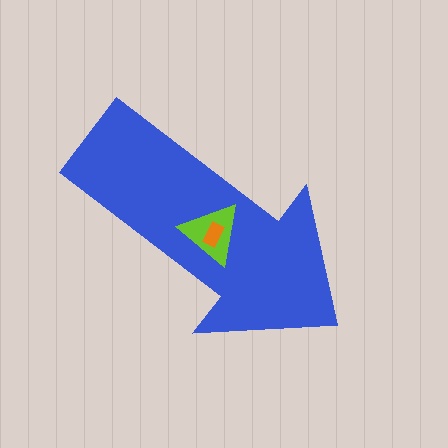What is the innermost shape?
The orange rectangle.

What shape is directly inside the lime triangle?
The orange rectangle.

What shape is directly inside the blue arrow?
The lime triangle.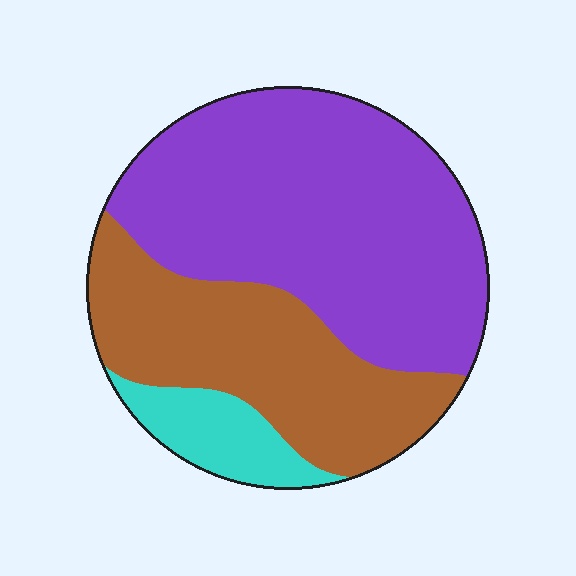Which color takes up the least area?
Cyan, at roughly 10%.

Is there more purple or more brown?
Purple.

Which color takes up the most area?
Purple, at roughly 55%.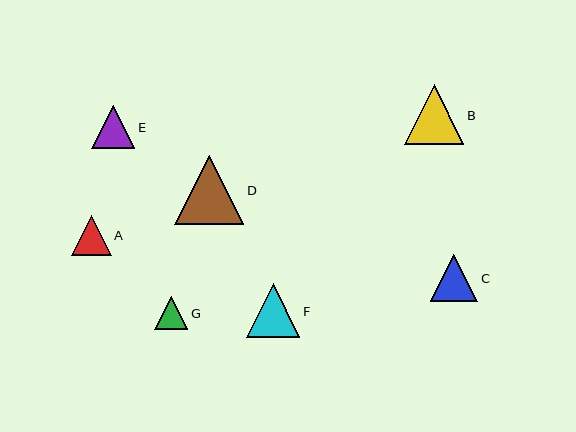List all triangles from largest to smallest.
From largest to smallest: D, B, F, C, E, A, G.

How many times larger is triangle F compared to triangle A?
Triangle F is approximately 1.3 times the size of triangle A.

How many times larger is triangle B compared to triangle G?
Triangle B is approximately 1.8 times the size of triangle G.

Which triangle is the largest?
Triangle D is the largest with a size of approximately 69 pixels.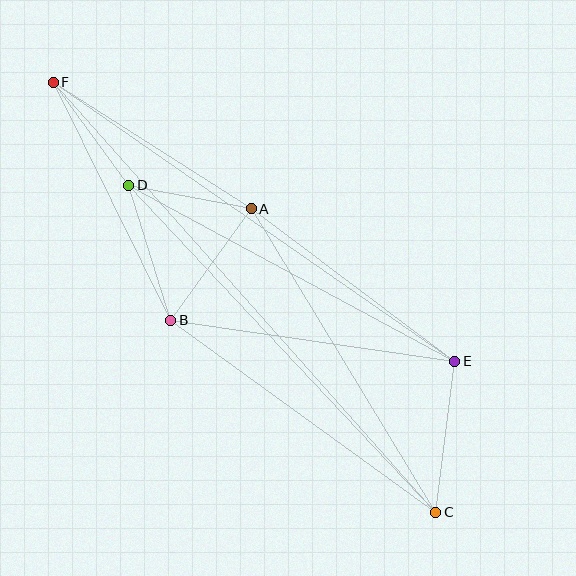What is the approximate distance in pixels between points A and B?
The distance between A and B is approximately 138 pixels.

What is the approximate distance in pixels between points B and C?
The distance between B and C is approximately 327 pixels.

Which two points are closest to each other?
Points A and D are closest to each other.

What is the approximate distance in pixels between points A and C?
The distance between A and C is approximately 355 pixels.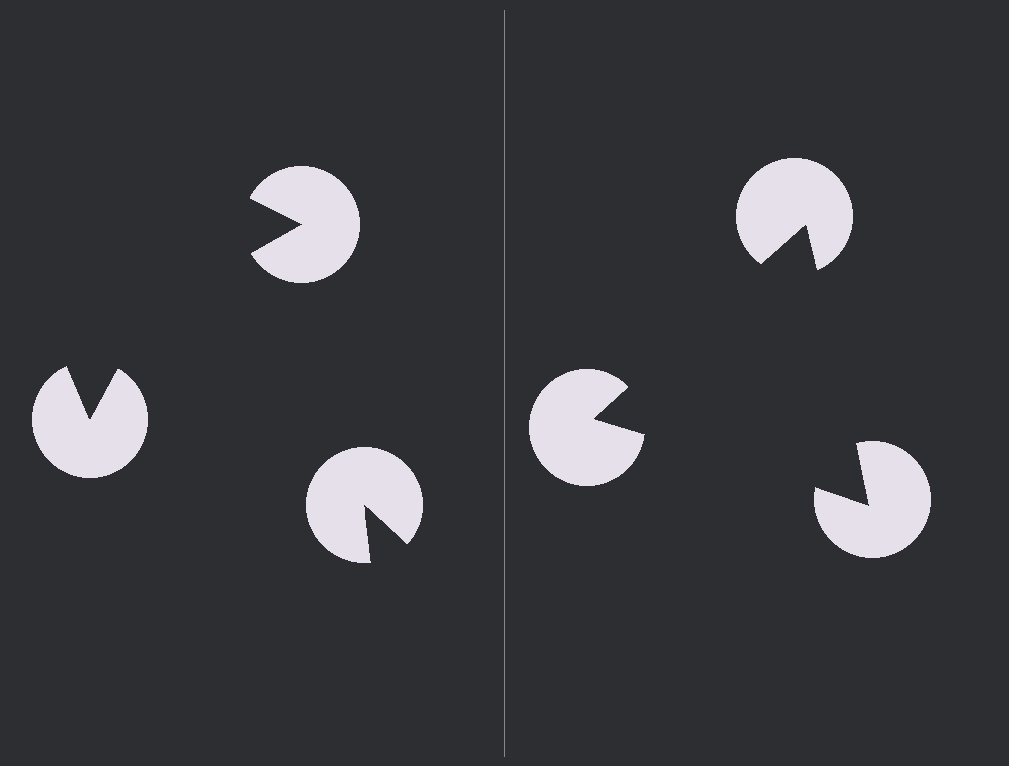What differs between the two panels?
The pac-man discs are positioned identically on both sides; only the wedge orientations differ. On the right they align to a triangle; on the left they are misaligned.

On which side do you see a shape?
An illusory triangle appears on the right side. On the left side the wedge cuts are rotated, so no coherent shape forms.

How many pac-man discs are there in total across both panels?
6 — 3 on each side.